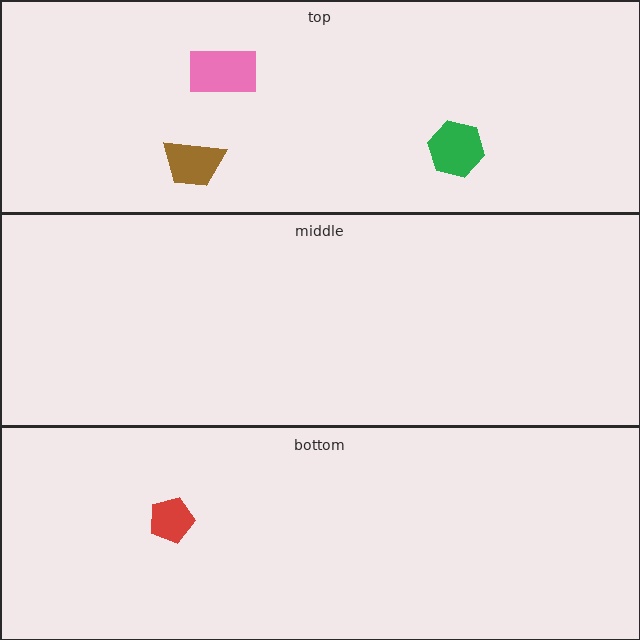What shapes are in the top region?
The green hexagon, the pink rectangle, the brown trapezoid.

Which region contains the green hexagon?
The top region.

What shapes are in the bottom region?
The red pentagon.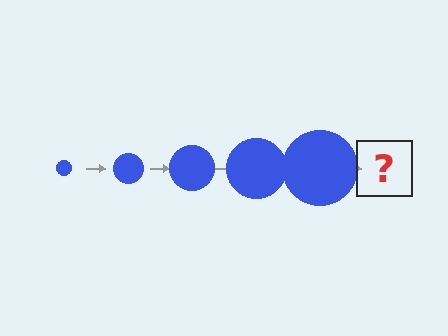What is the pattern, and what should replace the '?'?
The pattern is that the circle gets progressively larger each step. The '?' should be a blue circle, larger than the previous one.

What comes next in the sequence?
The next element should be a blue circle, larger than the previous one.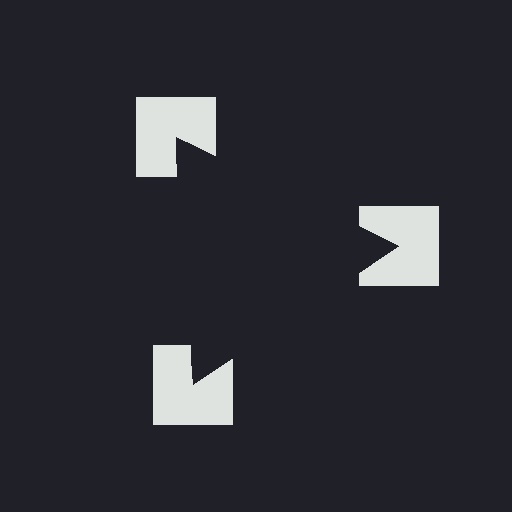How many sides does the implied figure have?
3 sides.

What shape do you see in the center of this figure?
An illusory triangle — its edges are inferred from the aligned wedge cuts in the notched squares, not physically drawn.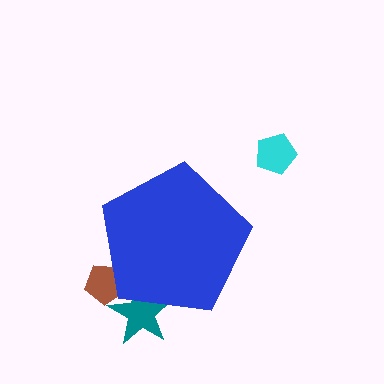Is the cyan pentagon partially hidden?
No, the cyan pentagon is fully visible.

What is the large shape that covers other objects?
A blue pentagon.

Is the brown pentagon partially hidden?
Yes, the brown pentagon is partially hidden behind the blue pentagon.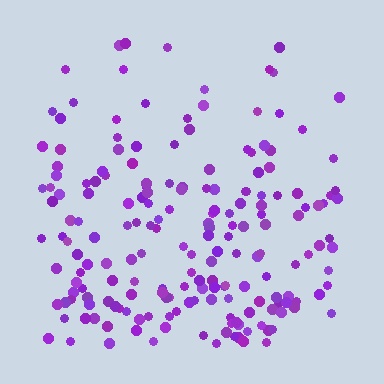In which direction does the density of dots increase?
From top to bottom, with the bottom side densest.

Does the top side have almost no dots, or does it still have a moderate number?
Still a moderate number, just noticeably fewer than the bottom.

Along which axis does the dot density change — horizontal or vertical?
Vertical.